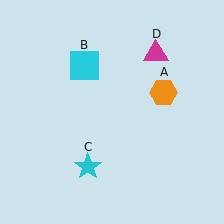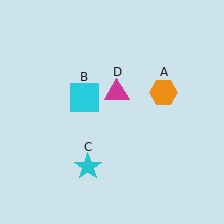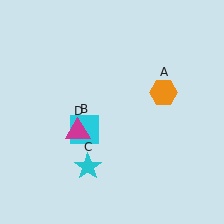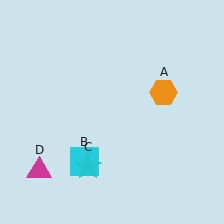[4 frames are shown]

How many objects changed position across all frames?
2 objects changed position: cyan square (object B), magenta triangle (object D).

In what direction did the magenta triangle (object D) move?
The magenta triangle (object D) moved down and to the left.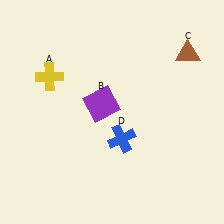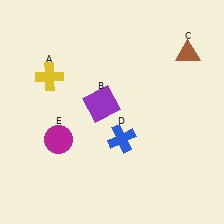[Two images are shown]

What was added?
A magenta circle (E) was added in Image 2.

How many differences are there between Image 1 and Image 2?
There is 1 difference between the two images.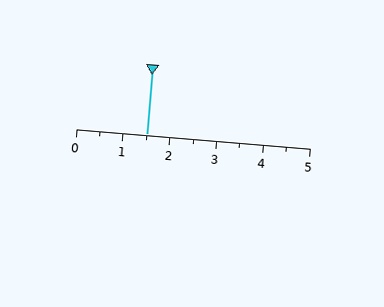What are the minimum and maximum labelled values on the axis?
The axis runs from 0 to 5.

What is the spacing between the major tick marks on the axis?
The major ticks are spaced 1 apart.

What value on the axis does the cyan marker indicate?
The marker indicates approximately 1.5.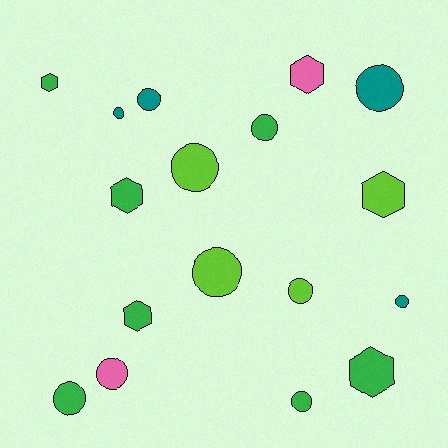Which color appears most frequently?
Green, with 7 objects.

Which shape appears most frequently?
Circle, with 11 objects.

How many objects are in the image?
There are 17 objects.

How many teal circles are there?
There are 4 teal circles.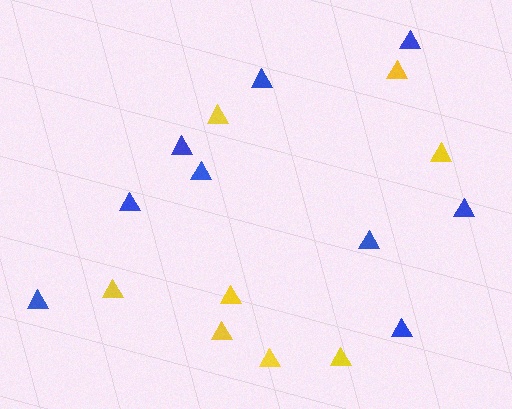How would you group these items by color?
There are 2 groups: one group of yellow triangles (8) and one group of blue triangles (9).